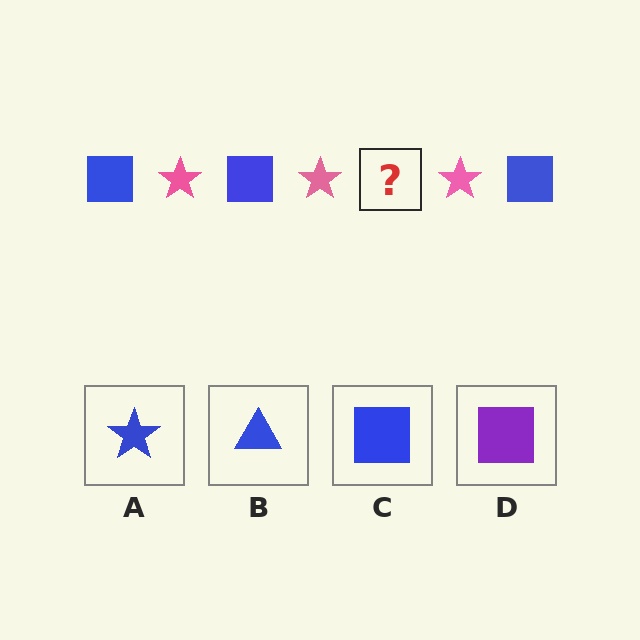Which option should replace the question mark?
Option C.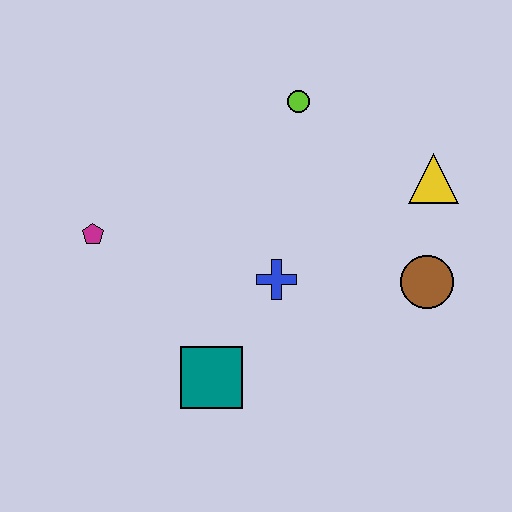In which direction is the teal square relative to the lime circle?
The teal square is below the lime circle.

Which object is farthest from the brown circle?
The magenta pentagon is farthest from the brown circle.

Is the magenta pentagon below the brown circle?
No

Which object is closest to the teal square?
The blue cross is closest to the teal square.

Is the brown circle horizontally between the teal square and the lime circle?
No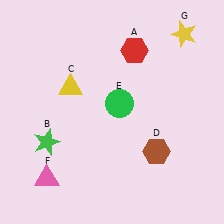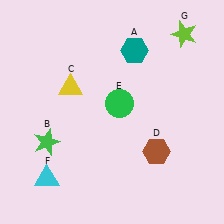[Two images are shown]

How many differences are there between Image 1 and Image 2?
There are 3 differences between the two images.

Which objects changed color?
A changed from red to teal. F changed from pink to cyan. G changed from yellow to lime.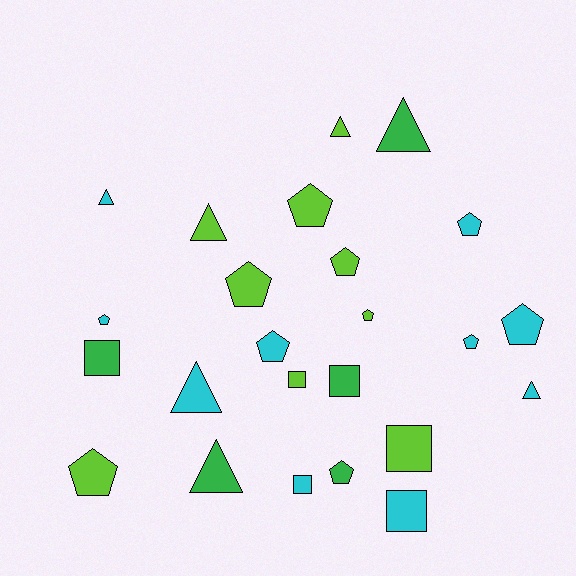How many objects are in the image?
There are 24 objects.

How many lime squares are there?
There are 2 lime squares.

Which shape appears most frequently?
Pentagon, with 11 objects.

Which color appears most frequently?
Cyan, with 10 objects.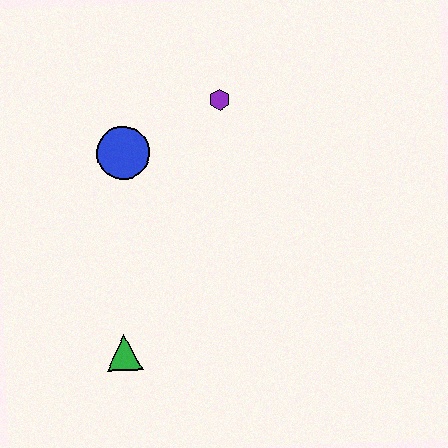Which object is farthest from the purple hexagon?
The green triangle is farthest from the purple hexagon.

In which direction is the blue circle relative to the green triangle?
The blue circle is above the green triangle.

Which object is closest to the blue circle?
The purple hexagon is closest to the blue circle.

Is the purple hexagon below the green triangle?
No